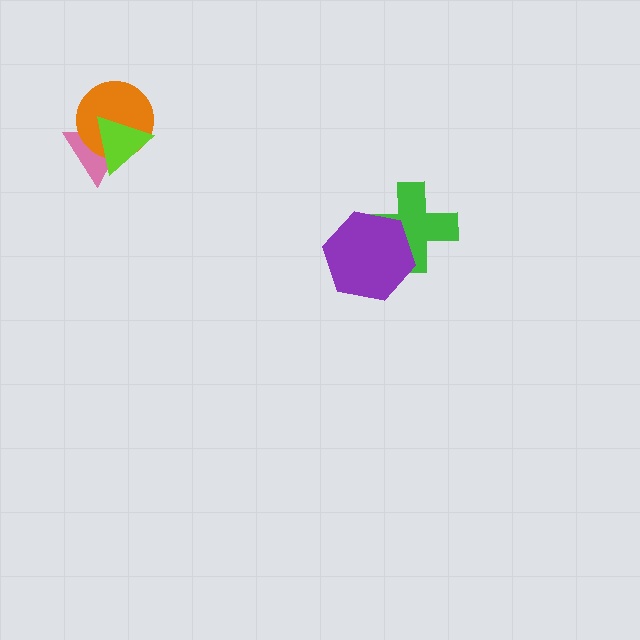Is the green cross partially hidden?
Yes, it is partially covered by another shape.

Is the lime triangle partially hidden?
No, no other shape covers it.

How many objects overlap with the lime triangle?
2 objects overlap with the lime triangle.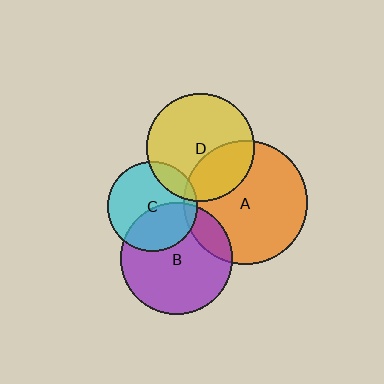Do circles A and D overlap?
Yes.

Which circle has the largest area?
Circle A (orange).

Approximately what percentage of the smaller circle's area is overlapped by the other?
Approximately 30%.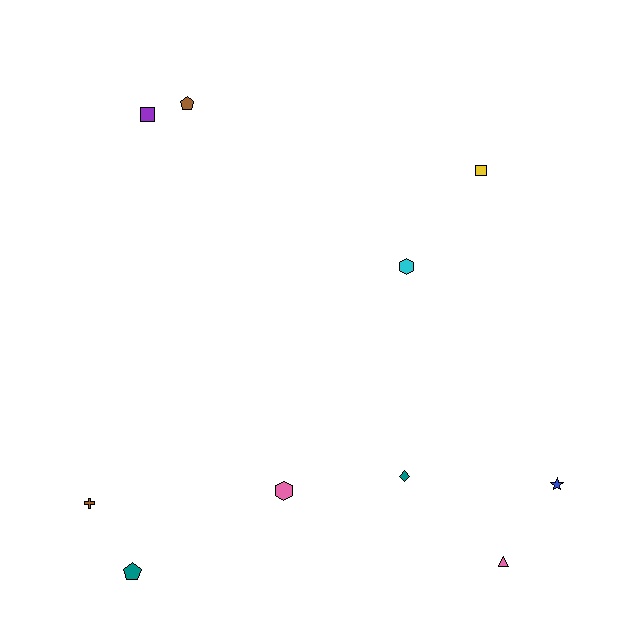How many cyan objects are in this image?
There is 1 cyan object.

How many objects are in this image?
There are 10 objects.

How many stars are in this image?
There is 1 star.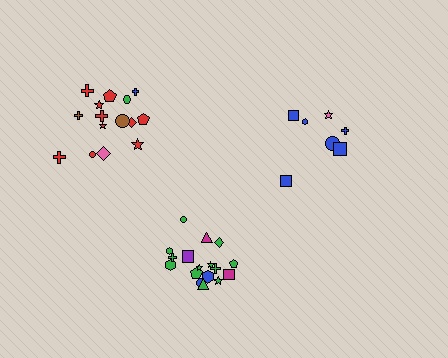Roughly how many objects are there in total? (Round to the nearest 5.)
Roughly 40 objects in total.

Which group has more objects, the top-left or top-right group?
The top-left group.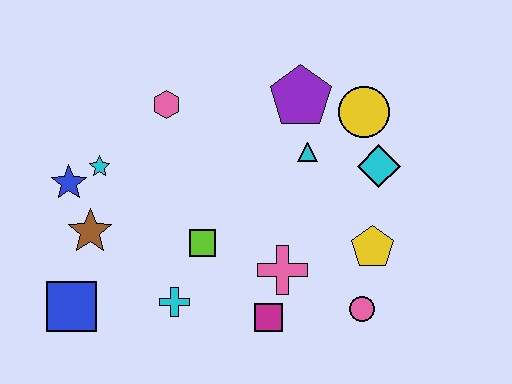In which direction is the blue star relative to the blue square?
The blue star is above the blue square.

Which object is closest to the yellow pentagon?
The pink circle is closest to the yellow pentagon.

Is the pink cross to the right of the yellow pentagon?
No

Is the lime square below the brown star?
Yes